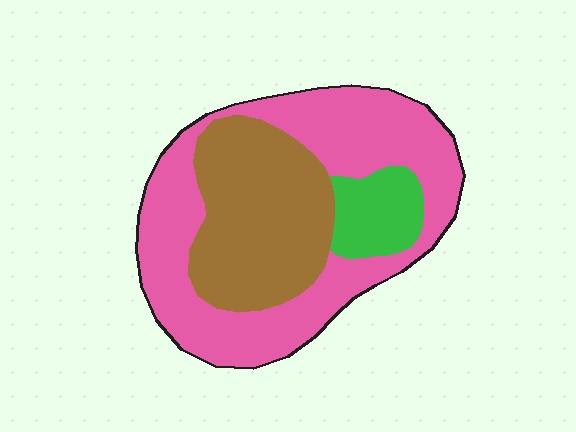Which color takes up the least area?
Green, at roughly 10%.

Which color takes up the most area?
Pink, at roughly 55%.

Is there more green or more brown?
Brown.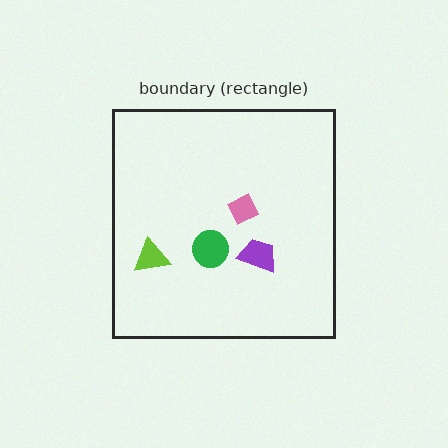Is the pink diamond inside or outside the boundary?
Inside.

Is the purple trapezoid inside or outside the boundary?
Inside.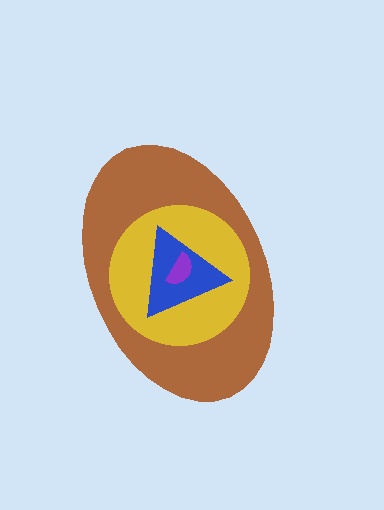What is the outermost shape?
The brown ellipse.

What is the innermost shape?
The purple semicircle.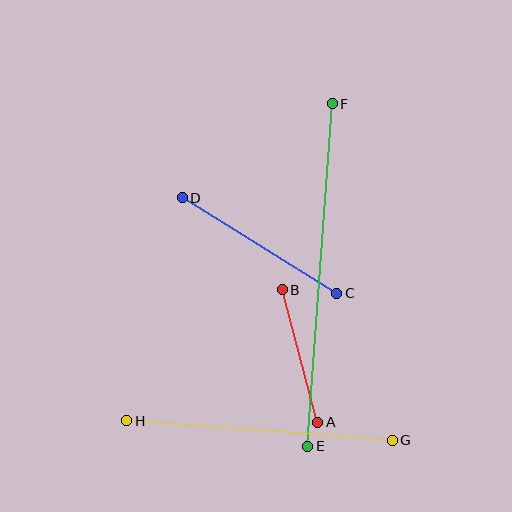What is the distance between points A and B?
The distance is approximately 137 pixels.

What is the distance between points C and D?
The distance is approximately 182 pixels.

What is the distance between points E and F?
The distance is approximately 343 pixels.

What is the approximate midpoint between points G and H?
The midpoint is at approximately (260, 431) pixels.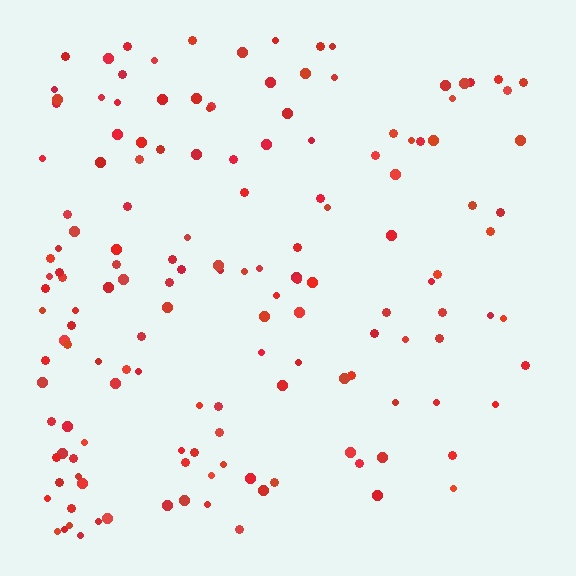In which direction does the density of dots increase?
From right to left, with the left side densest.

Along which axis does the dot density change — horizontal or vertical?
Horizontal.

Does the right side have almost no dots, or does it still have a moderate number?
Still a moderate number, just noticeably fewer than the left.